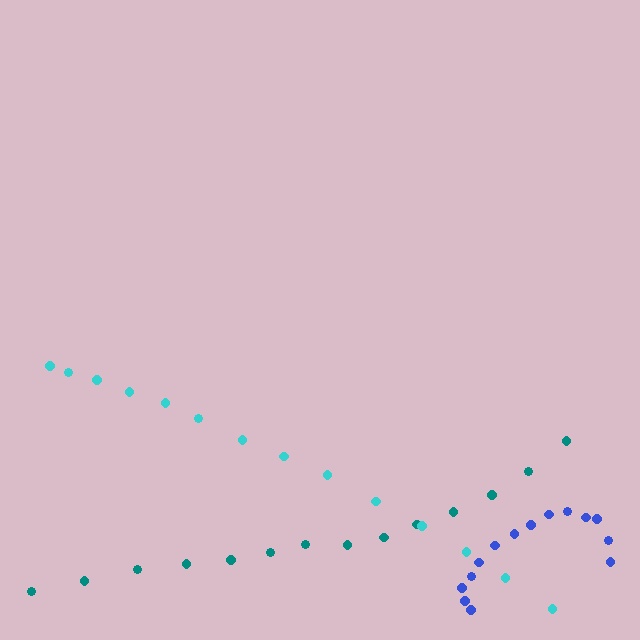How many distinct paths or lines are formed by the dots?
There are 3 distinct paths.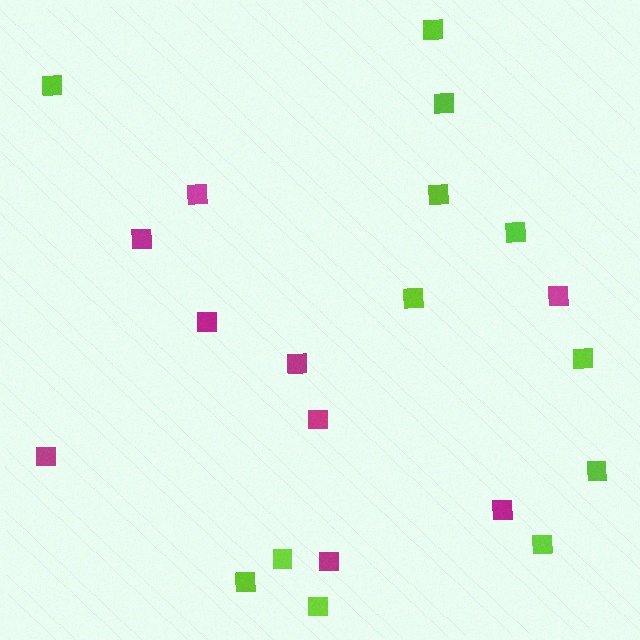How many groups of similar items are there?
There are 2 groups: one group of magenta squares (9) and one group of lime squares (12).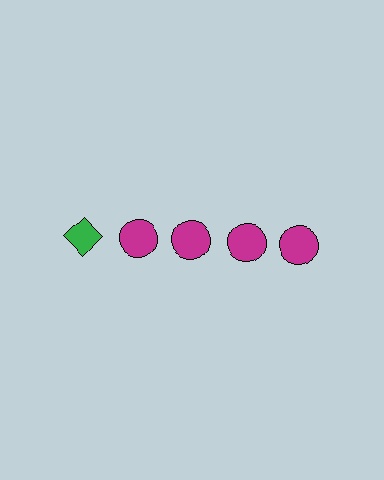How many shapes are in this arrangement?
There are 5 shapes arranged in a grid pattern.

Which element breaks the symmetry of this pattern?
The green diamond in the top row, leftmost column breaks the symmetry. All other shapes are magenta circles.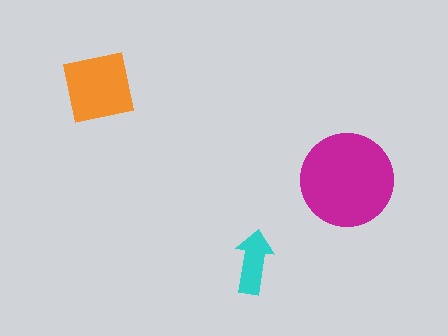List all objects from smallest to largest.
The cyan arrow, the orange square, the magenta circle.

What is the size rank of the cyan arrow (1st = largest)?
3rd.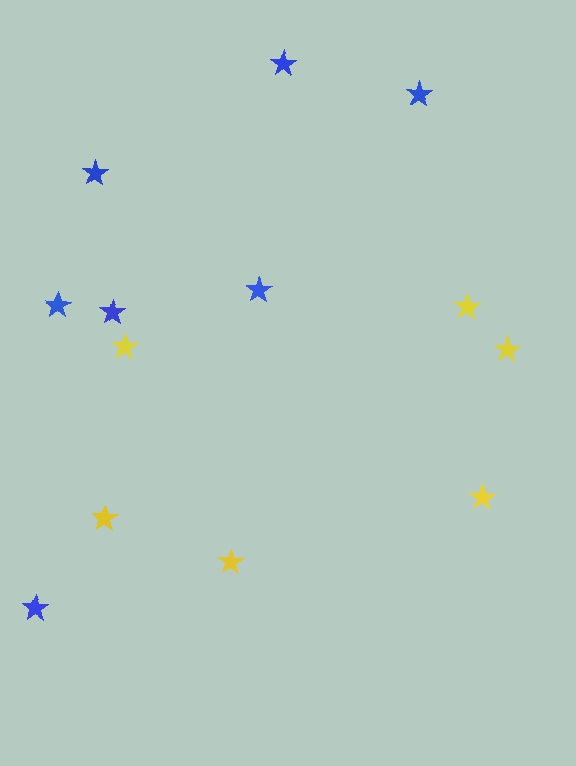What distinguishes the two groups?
There are 2 groups: one group of yellow stars (6) and one group of blue stars (7).